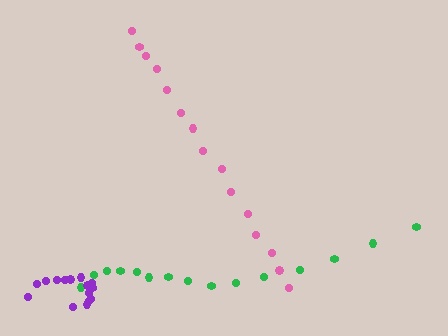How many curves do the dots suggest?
There are 3 distinct paths.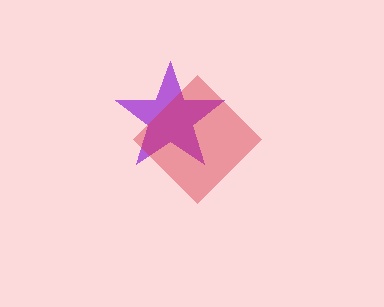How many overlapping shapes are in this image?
There are 2 overlapping shapes in the image.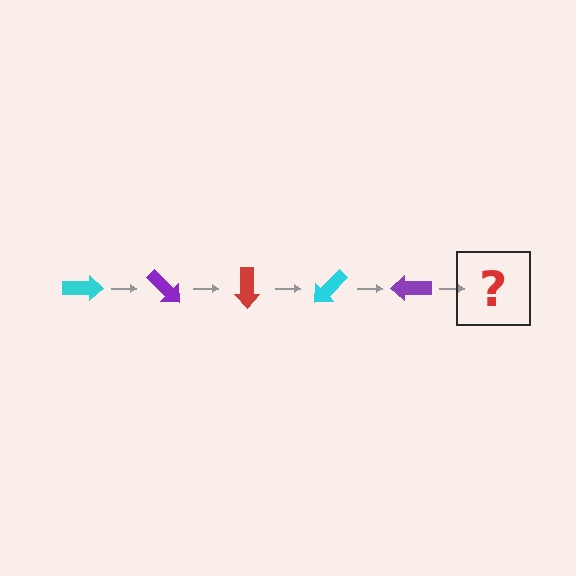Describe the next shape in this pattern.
It should be a red arrow, rotated 225 degrees from the start.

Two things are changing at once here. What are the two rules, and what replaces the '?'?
The two rules are that it rotates 45 degrees each step and the color cycles through cyan, purple, and red. The '?' should be a red arrow, rotated 225 degrees from the start.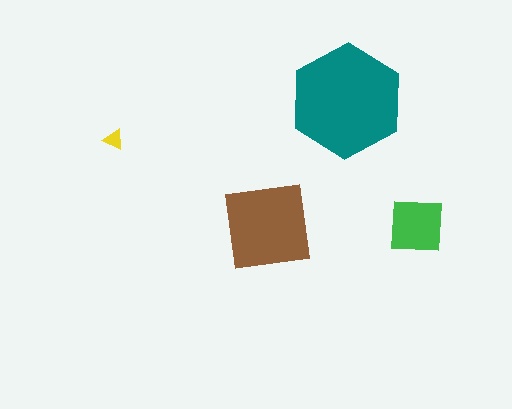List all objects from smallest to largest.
The yellow triangle, the green square, the brown square, the teal hexagon.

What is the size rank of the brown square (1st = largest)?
2nd.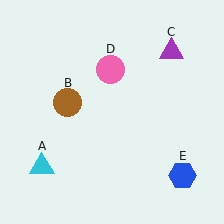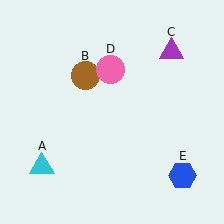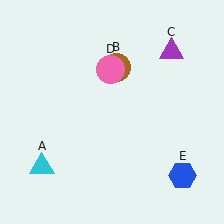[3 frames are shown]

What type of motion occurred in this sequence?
The brown circle (object B) rotated clockwise around the center of the scene.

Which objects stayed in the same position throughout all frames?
Cyan triangle (object A) and purple triangle (object C) and pink circle (object D) and blue hexagon (object E) remained stationary.